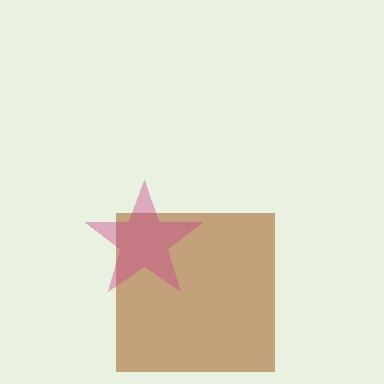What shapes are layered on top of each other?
The layered shapes are: a brown square, a magenta star.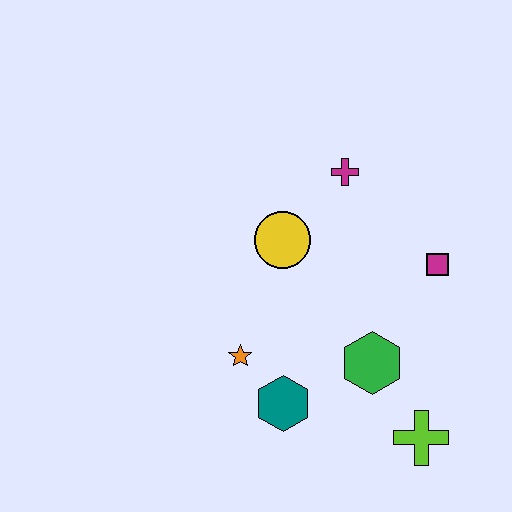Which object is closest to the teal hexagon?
The orange star is closest to the teal hexagon.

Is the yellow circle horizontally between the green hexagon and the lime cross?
No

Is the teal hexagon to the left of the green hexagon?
Yes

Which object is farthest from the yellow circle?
The lime cross is farthest from the yellow circle.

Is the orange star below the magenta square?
Yes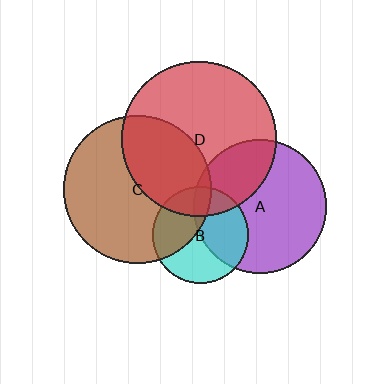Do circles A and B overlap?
Yes.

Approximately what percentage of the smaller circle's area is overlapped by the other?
Approximately 45%.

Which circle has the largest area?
Circle D (red).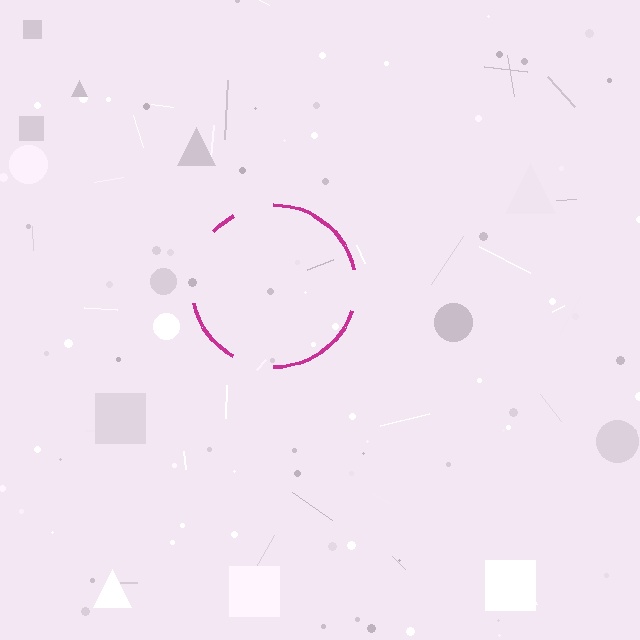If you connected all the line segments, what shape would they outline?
They would outline a circle.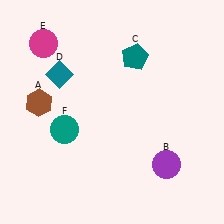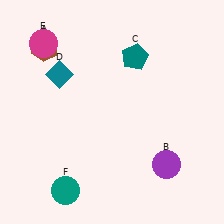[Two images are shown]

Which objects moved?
The objects that moved are: the brown hexagon (A), the teal circle (F).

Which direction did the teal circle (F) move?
The teal circle (F) moved down.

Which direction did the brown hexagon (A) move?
The brown hexagon (A) moved up.